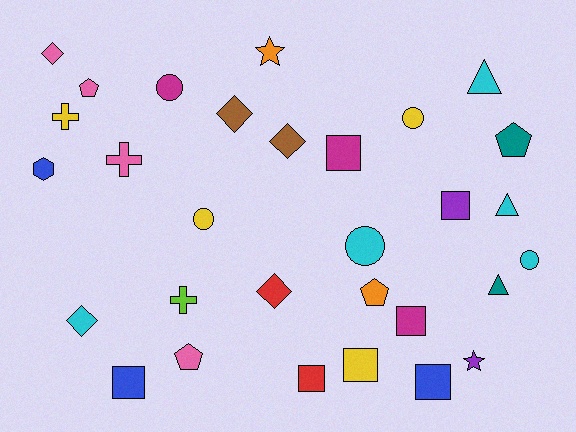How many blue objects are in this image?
There are 3 blue objects.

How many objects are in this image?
There are 30 objects.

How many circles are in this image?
There are 5 circles.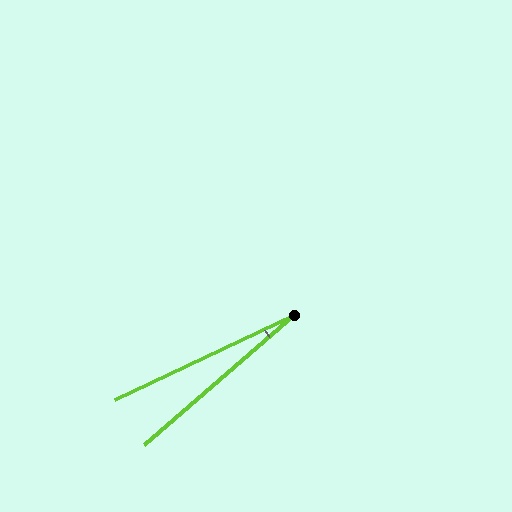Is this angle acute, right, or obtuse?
It is acute.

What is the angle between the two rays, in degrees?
Approximately 16 degrees.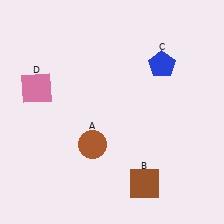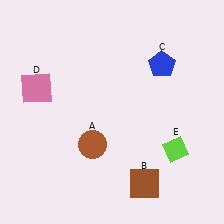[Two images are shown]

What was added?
A lime diamond (E) was added in Image 2.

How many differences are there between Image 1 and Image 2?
There is 1 difference between the two images.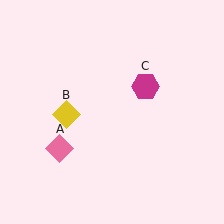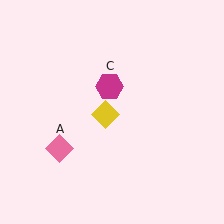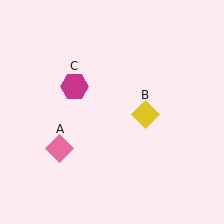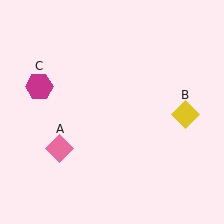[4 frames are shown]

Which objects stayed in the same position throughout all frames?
Pink diamond (object A) remained stationary.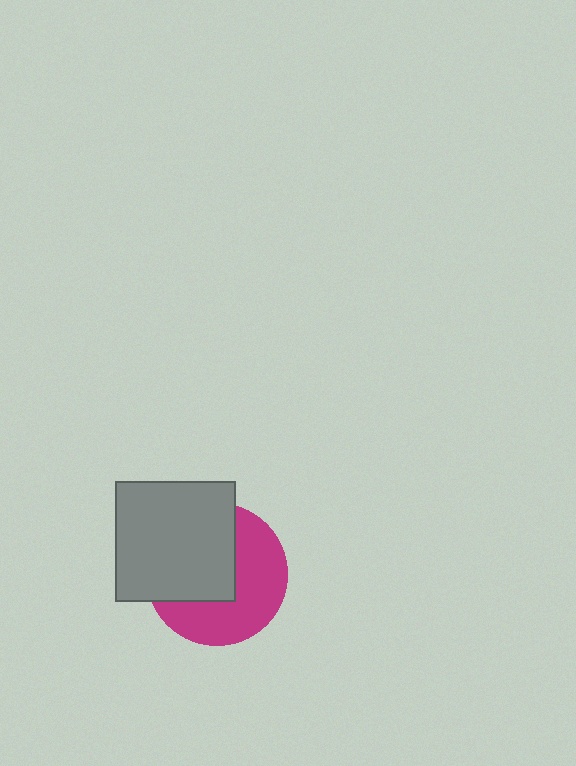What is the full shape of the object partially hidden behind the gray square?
The partially hidden object is a magenta circle.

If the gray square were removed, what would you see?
You would see the complete magenta circle.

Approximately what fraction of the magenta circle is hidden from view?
Roughly 48% of the magenta circle is hidden behind the gray square.